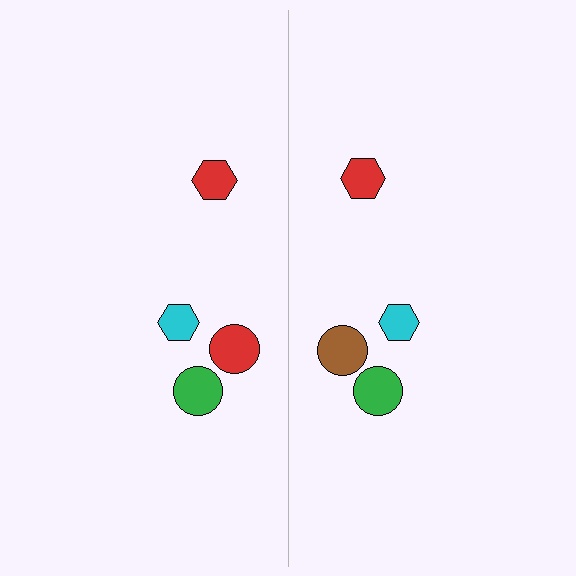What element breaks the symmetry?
The brown circle on the right side breaks the symmetry — its mirror counterpart is red.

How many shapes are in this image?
There are 8 shapes in this image.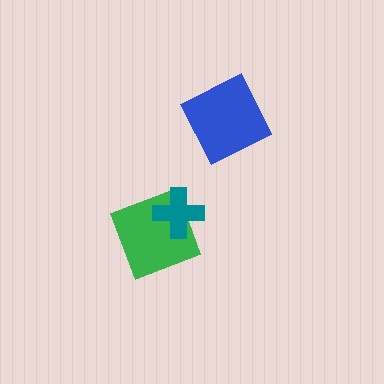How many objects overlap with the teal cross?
1 object overlaps with the teal cross.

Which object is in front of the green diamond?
The teal cross is in front of the green diamond.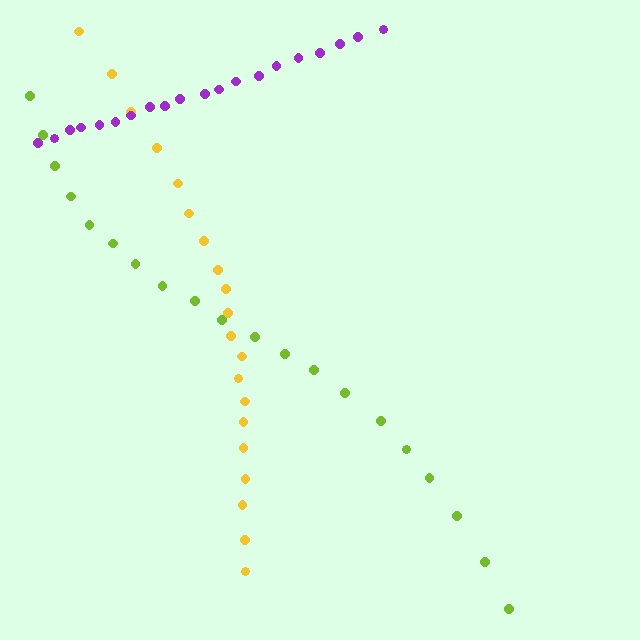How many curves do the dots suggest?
There are 3 distinct paths.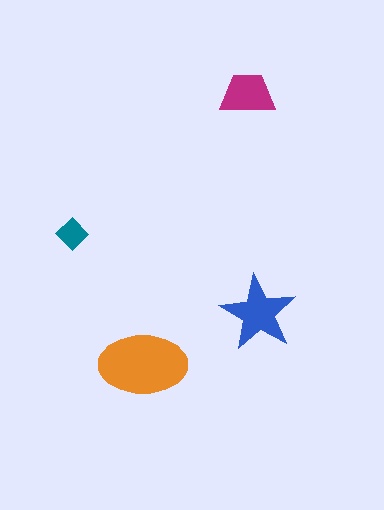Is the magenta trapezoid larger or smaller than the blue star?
Smaller.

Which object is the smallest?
The teal diamond.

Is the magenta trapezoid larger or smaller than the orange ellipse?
Smaller.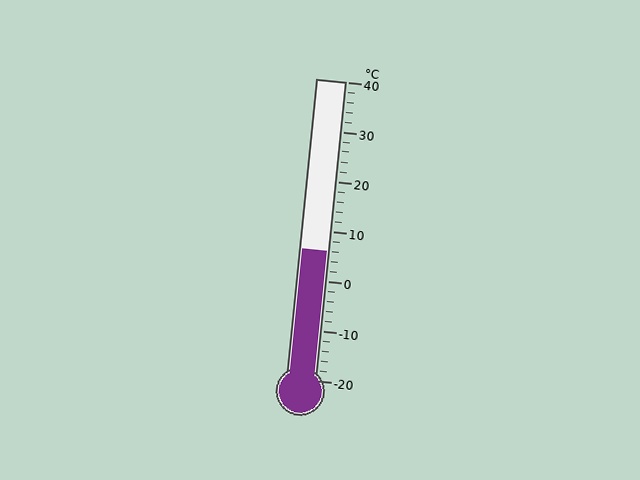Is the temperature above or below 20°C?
The temperature is below 20°C.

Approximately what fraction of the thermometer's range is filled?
The thermometer is filled to approximately 45% of its range.